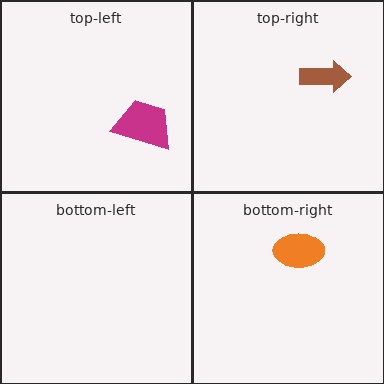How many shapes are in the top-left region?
1.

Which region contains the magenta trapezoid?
The top-left region.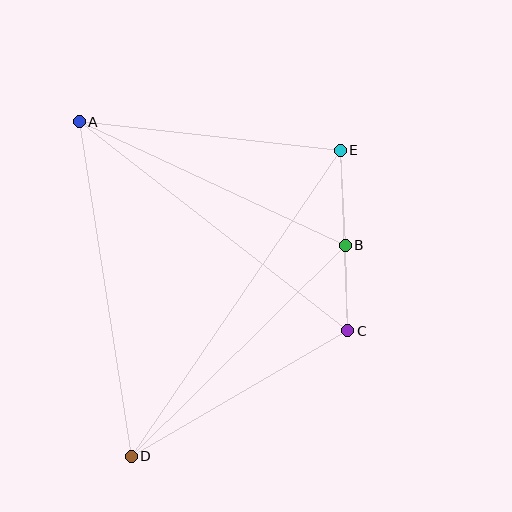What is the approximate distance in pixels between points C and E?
The distance between C and E is approximately 180 pixels.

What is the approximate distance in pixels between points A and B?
The distance between A and B is approximately 293 pixels.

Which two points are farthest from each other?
Points D and E are farthest from each other.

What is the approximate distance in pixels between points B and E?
The distance between B and E is approximately 95 pixels.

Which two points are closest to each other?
Points B and C are closest to each other.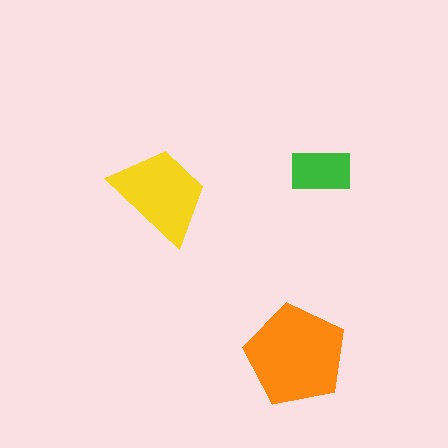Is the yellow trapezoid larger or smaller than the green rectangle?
Larger.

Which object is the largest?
The orange pentagon.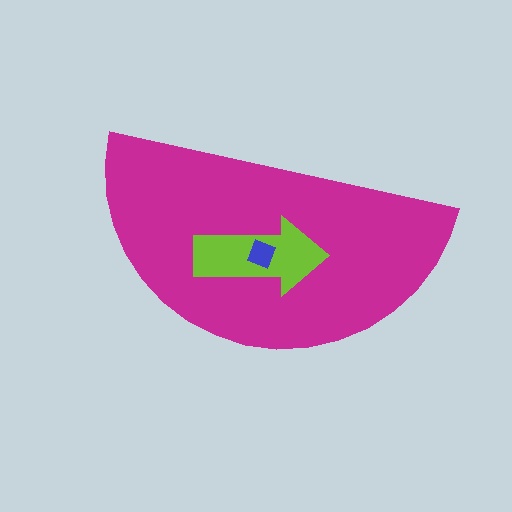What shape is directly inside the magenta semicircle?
The lime arrow.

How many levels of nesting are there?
3.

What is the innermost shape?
The blue diamond.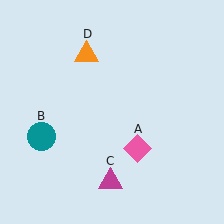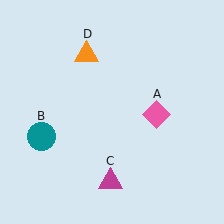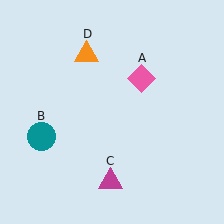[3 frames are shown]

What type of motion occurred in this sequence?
The pink diamond (object A) rotated counterclockwise around the center of the scene.